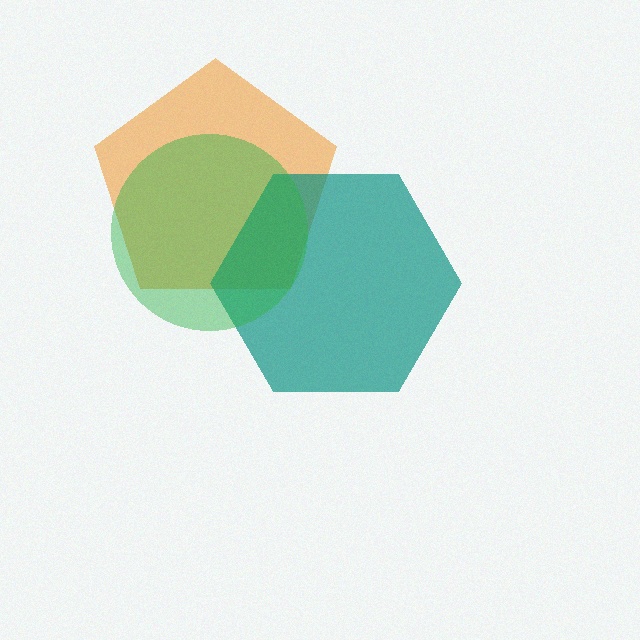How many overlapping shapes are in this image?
There are 3 overlapping shapes in the image.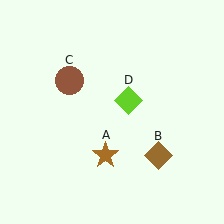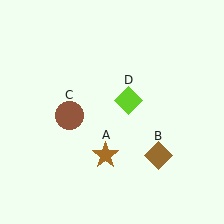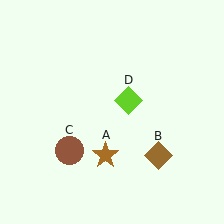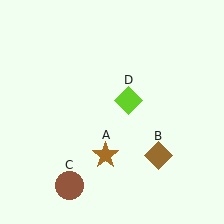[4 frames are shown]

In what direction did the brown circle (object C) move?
The brown circle (object C) moved down.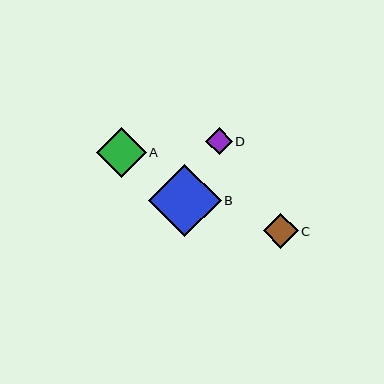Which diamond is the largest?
Diamond B is the largest with a size of approximately 73 pixels.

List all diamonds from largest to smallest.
From largest to smallest: B, A, C, D.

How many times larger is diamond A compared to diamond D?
Diamond A is approximately 1.9 times the size of diamond D.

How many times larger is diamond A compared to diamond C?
Diamond A is approximately 1.4 times the size of diamond C.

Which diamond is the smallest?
Diamond D is the smallest with a size of approximately 26 pixels.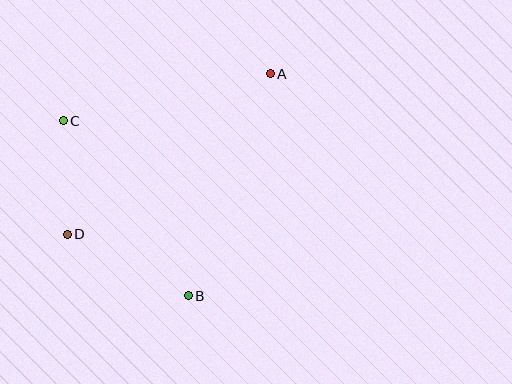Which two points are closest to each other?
Points C and D are closest to each other.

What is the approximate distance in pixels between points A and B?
The distance between A and B is approximately 237 pixels.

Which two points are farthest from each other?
Points A and D are farthest from each other.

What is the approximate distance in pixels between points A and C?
The distance between A and C is approximately 212 pixels.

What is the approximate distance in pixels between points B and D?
The distance between B and D is approximately 136 pixels.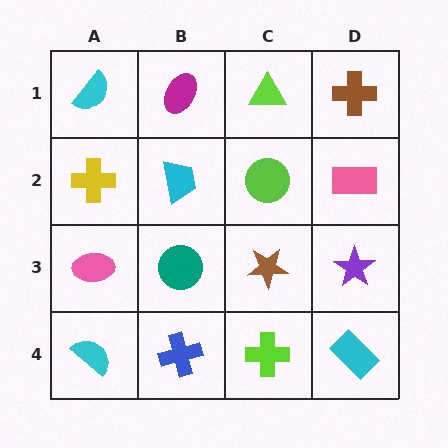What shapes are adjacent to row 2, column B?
A magenta ellipse (row 1, column B), a teal circle (row 3, column B), a yellow cross (row 2, column A), a lime circle (row 2, column C).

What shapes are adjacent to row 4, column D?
A purple star (row 3, column D), a lime cross (row 4, column C).